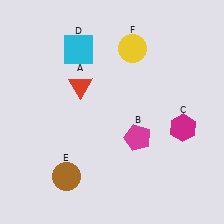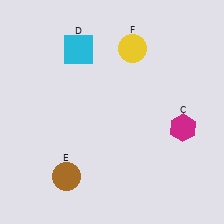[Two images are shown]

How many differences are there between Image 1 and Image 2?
There are 2 differences between the two images.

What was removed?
The red triangle (A), the magenta pentagon (B) were removed in Image 2.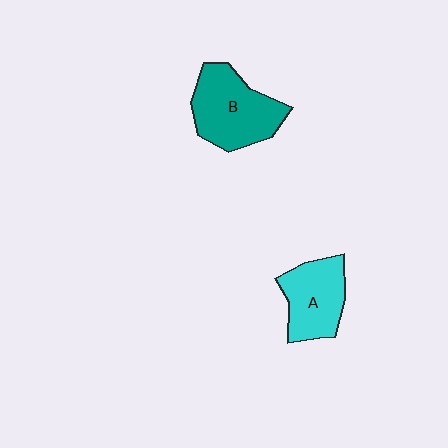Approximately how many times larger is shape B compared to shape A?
Approximately 1.3 times.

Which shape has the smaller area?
Shape A (cyan).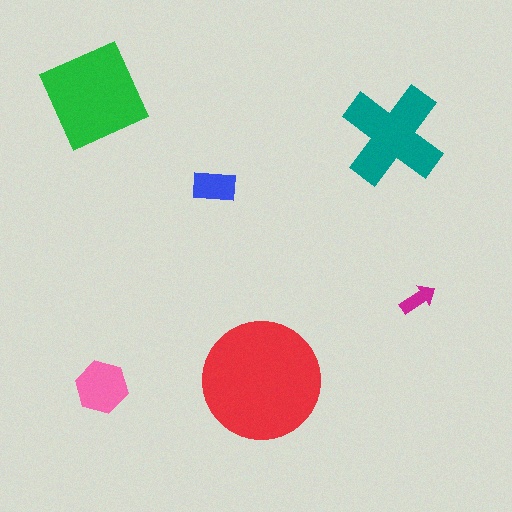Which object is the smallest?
The magenta arrow.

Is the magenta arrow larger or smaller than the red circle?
Smaller.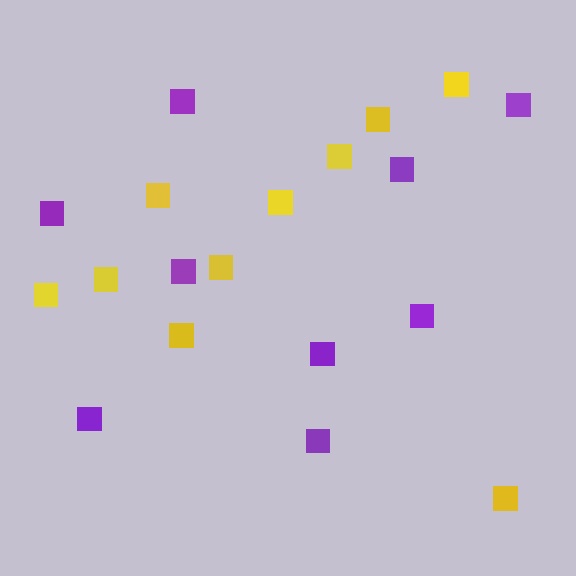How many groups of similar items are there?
There are 2 groups: one group of yellow squares (10) and one group of purple squares (9).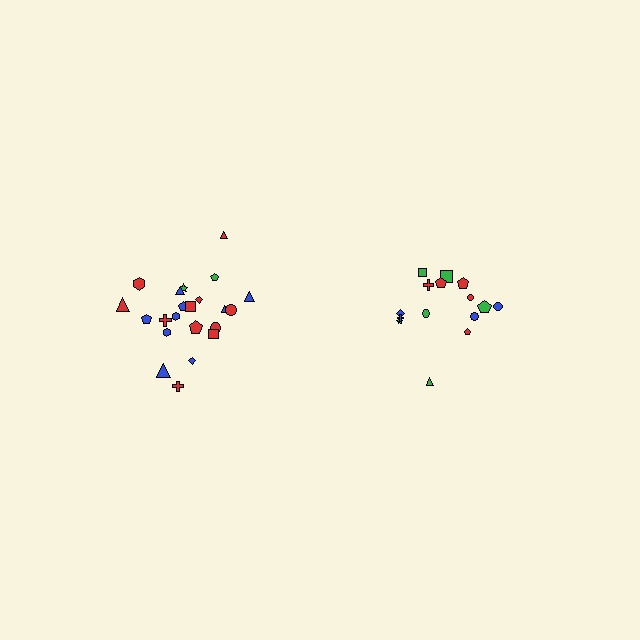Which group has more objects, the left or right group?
The left group.